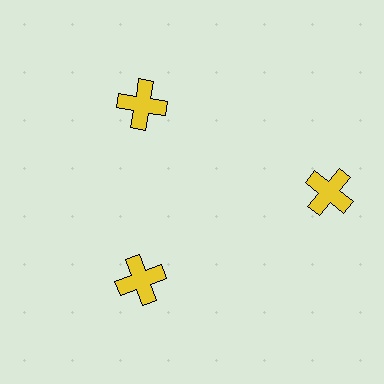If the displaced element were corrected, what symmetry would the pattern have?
It would have 3-fold rotational symmetry — the pattern would map onto itself every 120 degrees.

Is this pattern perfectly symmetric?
No. The 3 yellow crosses are arranged in a ring, but one element near the 3 o'clock position is pushed outward from the center, breaking the 3-fold rotational symmetry.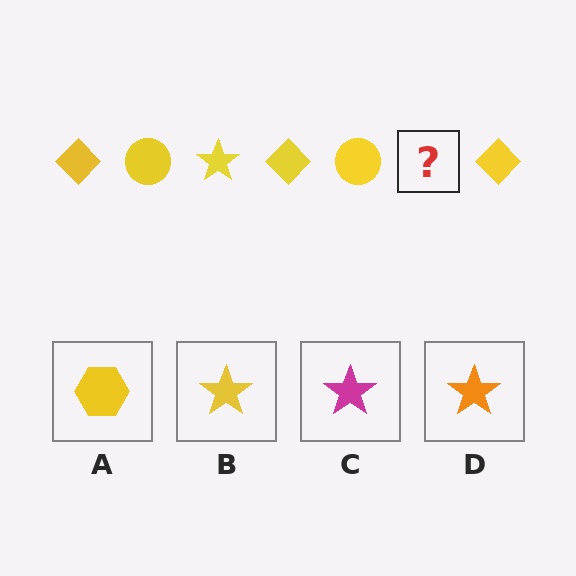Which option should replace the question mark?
Option B.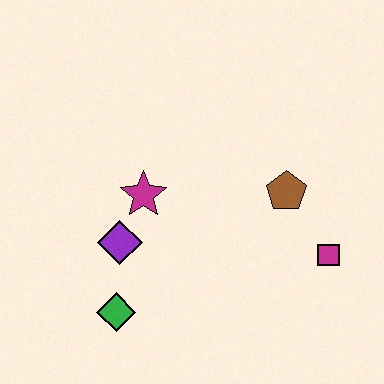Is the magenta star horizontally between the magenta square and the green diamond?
Yes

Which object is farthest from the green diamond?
The magenta square is farthest from the green diamond.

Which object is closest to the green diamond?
The purple diamond is closest to the green diamond.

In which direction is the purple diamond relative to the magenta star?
The purple diamond is below the magenta star.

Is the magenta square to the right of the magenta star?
Yes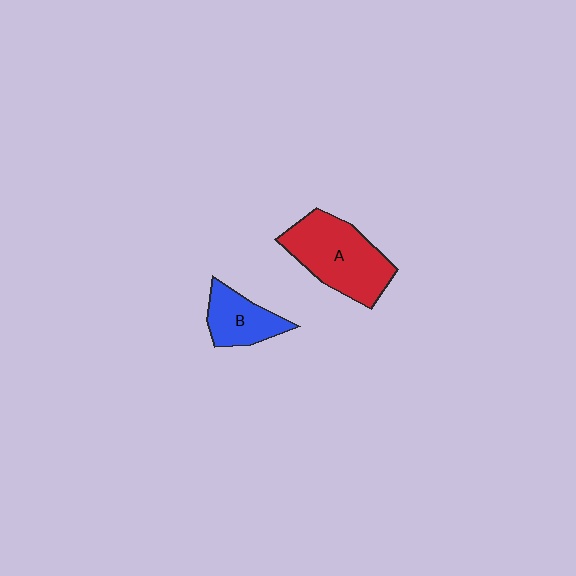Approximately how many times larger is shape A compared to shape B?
Approximately 1.8 times.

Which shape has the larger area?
Shape A (red).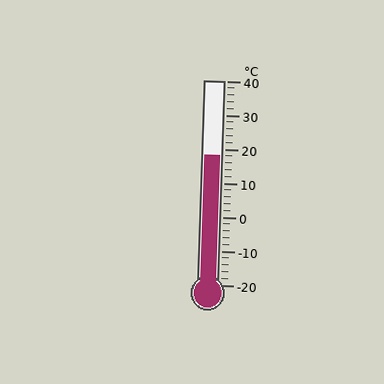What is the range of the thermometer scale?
The thermometer scale ranges from -20°C to 40°C.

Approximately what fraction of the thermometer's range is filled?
The thermometer is filled to approximately 65% of its range.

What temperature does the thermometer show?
The thermometer shows approximately 18°C.